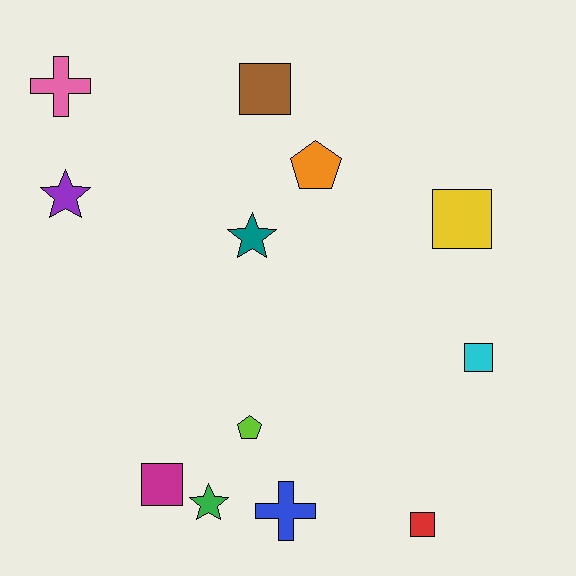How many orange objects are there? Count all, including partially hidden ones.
There is 1 orange object.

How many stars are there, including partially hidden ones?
There are 3 stars.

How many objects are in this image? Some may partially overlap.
There are 12 objects.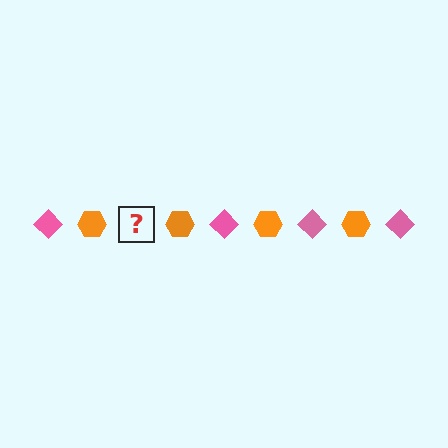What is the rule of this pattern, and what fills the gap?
The rule is that the pattern alternates between pink diamond and orange hexagon. The gap should be filled with a pink diamond.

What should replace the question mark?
The question mark should be replaced with a pink diamond.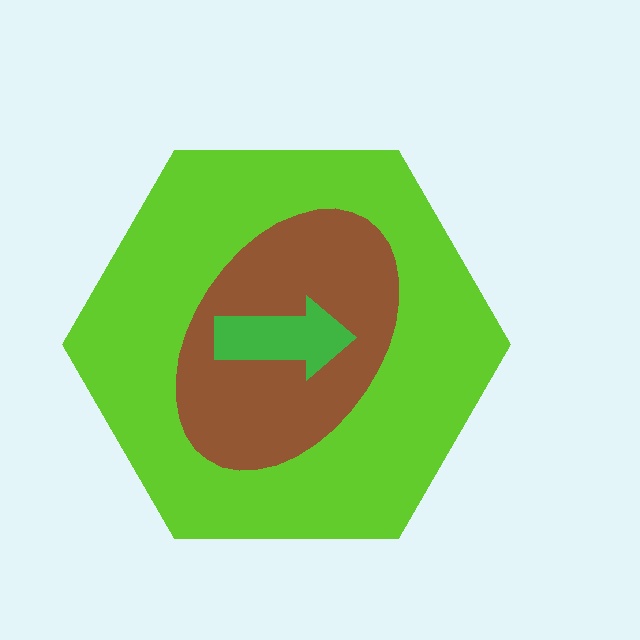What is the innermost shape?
The green arrow.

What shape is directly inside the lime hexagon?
The brown ellipse.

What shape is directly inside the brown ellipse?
The green arrow.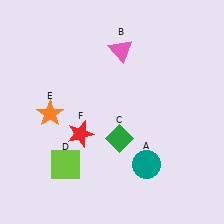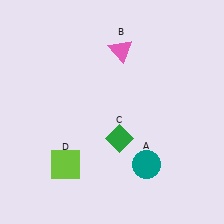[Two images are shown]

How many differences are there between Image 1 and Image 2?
There are 2 differences between the two images.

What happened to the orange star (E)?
The orange star (E) was removed in Image 2. It was in the bottom-left area of Image 1.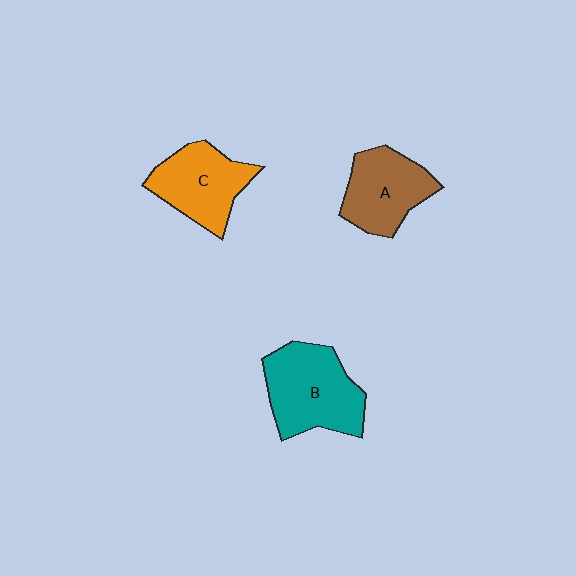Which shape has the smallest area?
Shape A (brown).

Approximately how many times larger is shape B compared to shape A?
Approximately 1.3 times.